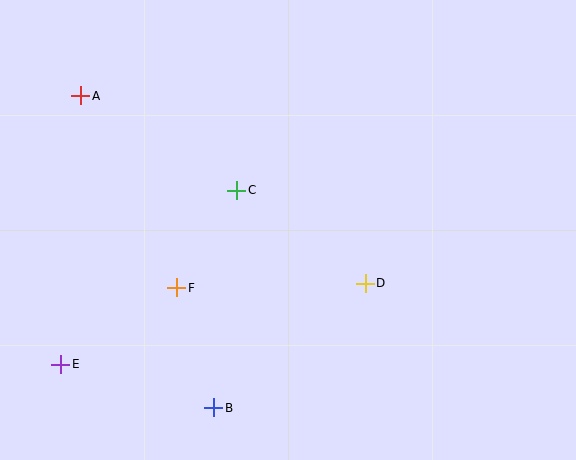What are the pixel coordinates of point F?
Point F is at (177, 288).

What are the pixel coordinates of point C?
Point C is at (237, 190).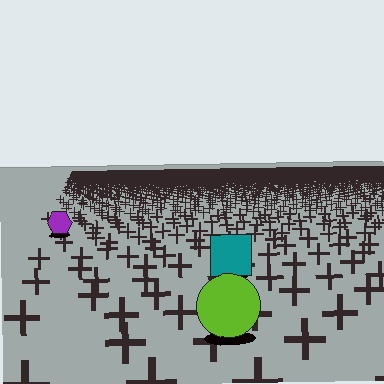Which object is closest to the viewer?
The lime circle is closest. The texture marks near it are larger and more spread out.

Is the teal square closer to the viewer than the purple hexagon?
Yes. The teal square is closer — you can tell from the texture gradient: the ground texture is coarser near it.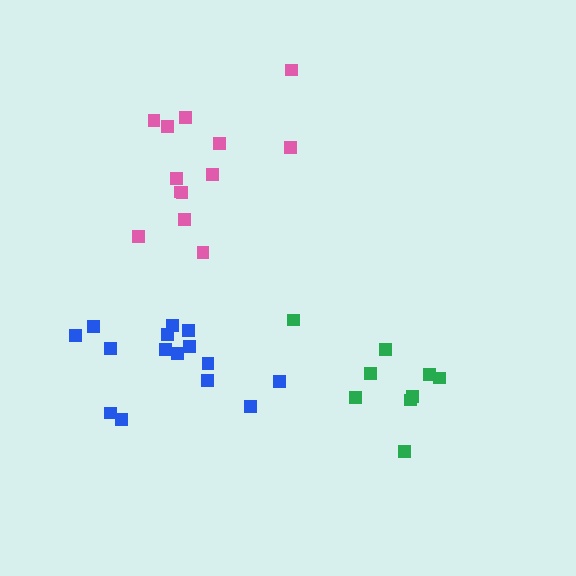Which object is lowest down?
The green cluster is bottommost.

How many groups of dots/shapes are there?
There are 3 groups.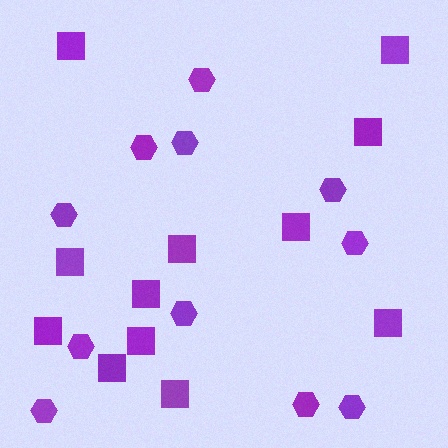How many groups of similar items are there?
There are 2 groups: one group of squares (12) and one group of hexagons (11).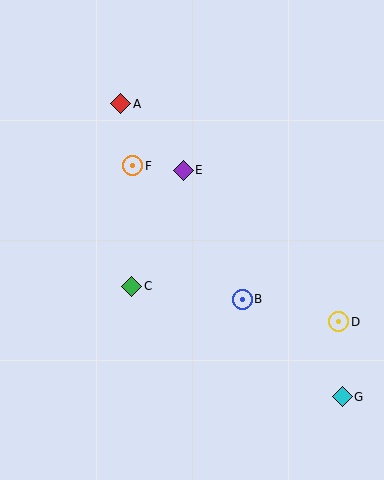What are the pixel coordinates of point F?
Point F is at (133, 166).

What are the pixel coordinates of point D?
Point D is at (339, 322).